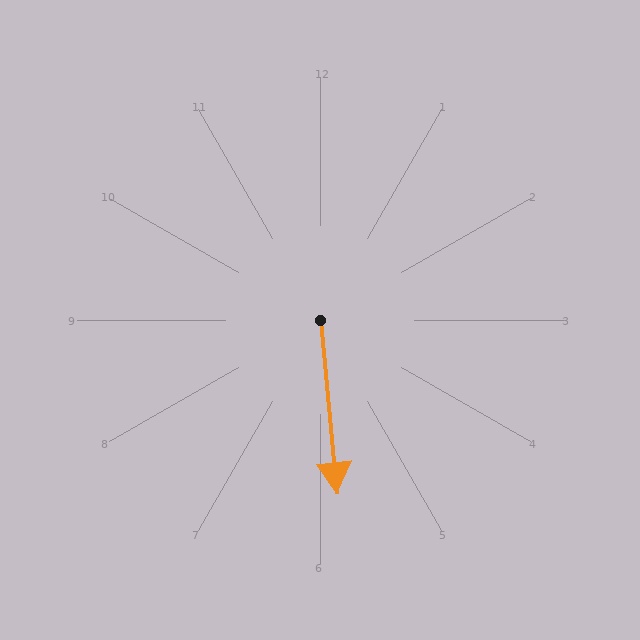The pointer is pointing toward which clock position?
Roughly 6 o'clock.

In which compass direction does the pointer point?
South.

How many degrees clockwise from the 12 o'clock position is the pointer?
Approximately 174 degrees.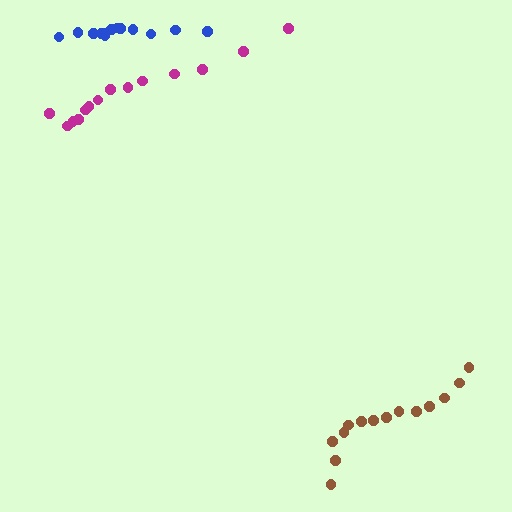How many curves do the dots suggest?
There are 3 distinct paths.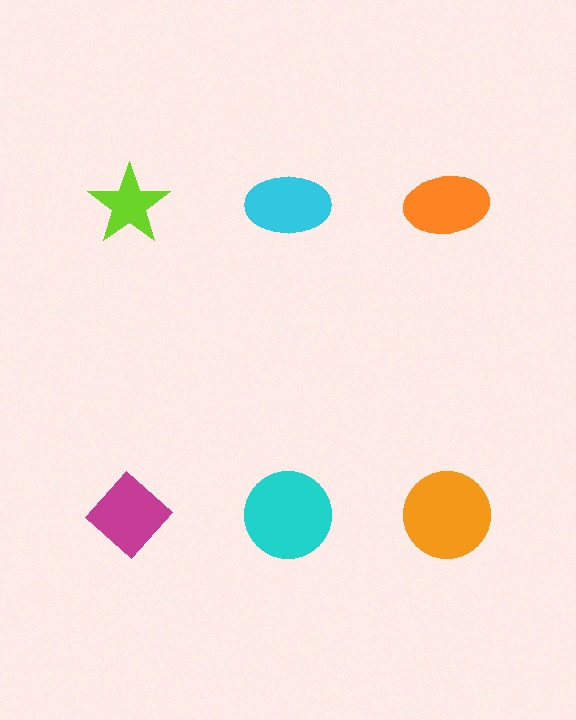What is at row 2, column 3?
An orange circle.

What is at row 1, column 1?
A lime star.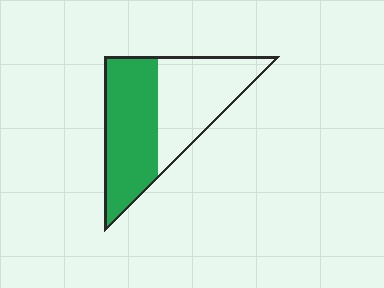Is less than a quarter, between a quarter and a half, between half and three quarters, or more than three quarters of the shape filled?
Between half and three quarters.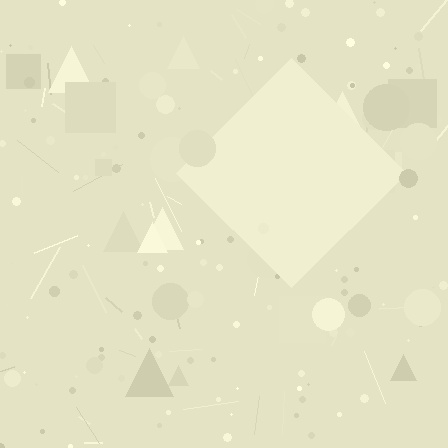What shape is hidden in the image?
A diamond is hidden in the image.